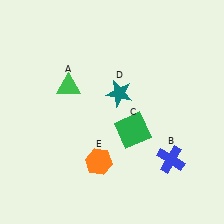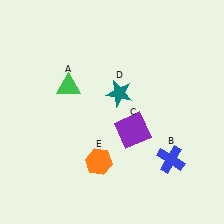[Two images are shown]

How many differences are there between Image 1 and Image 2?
There is 1 difference between the two images.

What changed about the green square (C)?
In Image 1, C is green. In Image 2, it changed to purple.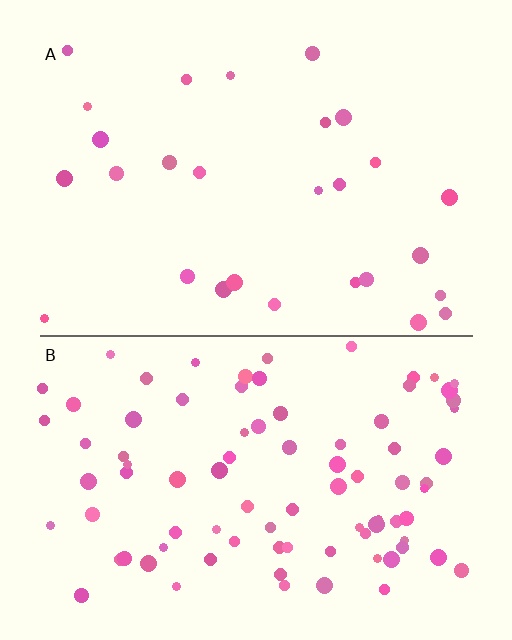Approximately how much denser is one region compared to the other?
Approximately 3.2× — region B over region A.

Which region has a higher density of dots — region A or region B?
B (the bottom).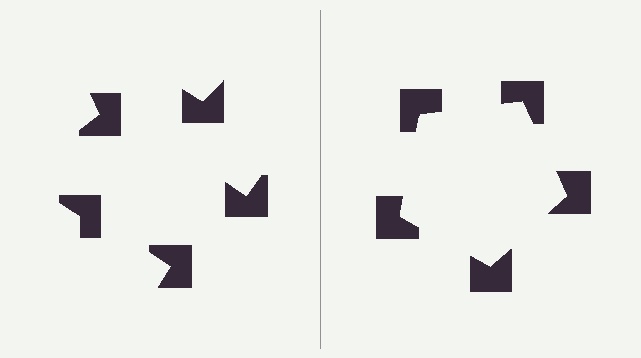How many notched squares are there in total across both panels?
10 — 5 on each side.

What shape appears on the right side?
An illusory pentagon.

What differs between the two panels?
The notched squares are positioned identically on both sides; only the wedge orientations differ. On the right they align to a pentagon; on the left they are misaligned.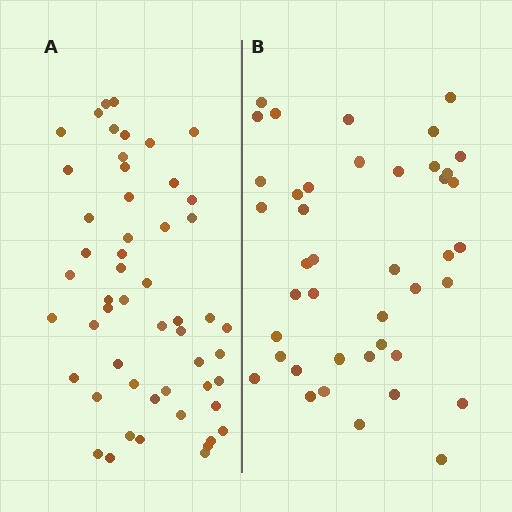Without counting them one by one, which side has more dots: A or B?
Region A (the left region) has more dots.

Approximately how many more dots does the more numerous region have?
Region A has roughly 12 or so more dots than region B.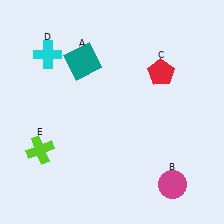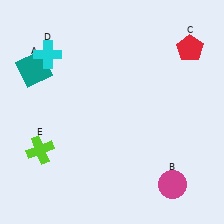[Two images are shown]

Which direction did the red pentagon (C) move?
The red pentagon (C) moved right.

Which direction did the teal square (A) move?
The teal square (A) moved left.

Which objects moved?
The objects that moved are: the teal square (A), the red pentagon (C).